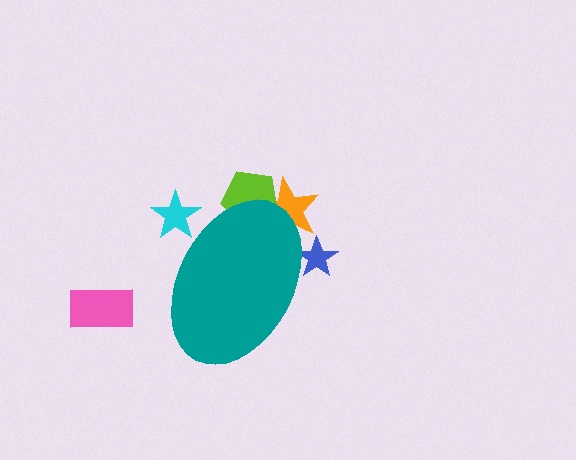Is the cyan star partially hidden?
Yes, the cyan star is partially hidden behind the teal ellipse.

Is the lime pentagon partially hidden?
Yes, the lime pentagon is partially hidden behind the teal ellipse.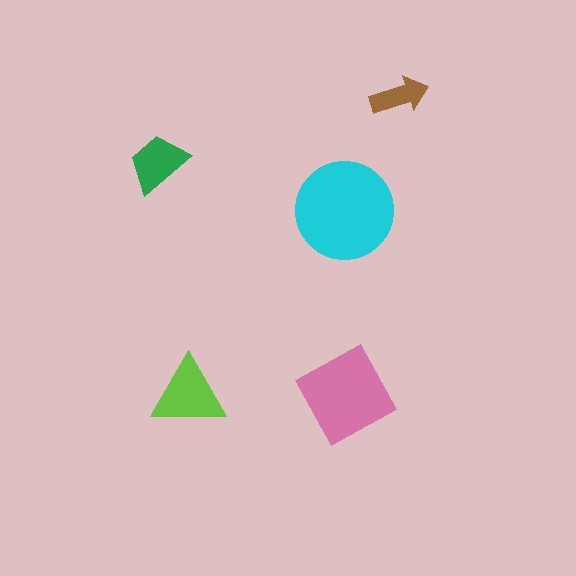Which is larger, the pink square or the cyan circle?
The cyan circle.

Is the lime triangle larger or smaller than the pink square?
Smaller.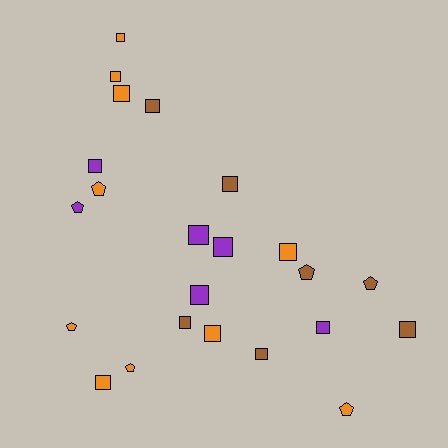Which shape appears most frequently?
Square, with 16 objects.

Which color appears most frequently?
Orange, with 10 objects.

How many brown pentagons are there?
There are 2 brown pentagons.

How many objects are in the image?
There are 23 objects.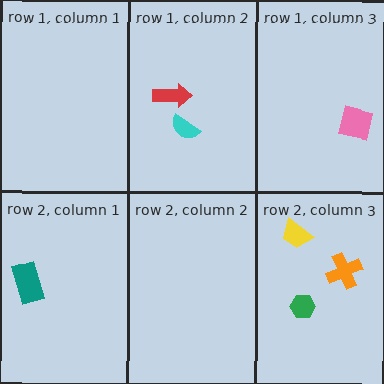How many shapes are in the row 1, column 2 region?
2.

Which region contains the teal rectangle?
The row 2, column 1 region.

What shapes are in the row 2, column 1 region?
The teal rectangle.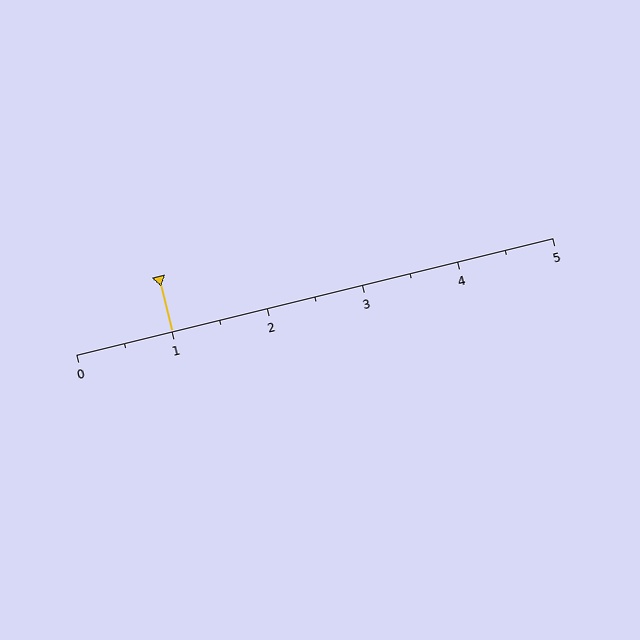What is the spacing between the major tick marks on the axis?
The major ticks are spaced 1 apart.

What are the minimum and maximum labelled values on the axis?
The axis runs from 0 to 5.